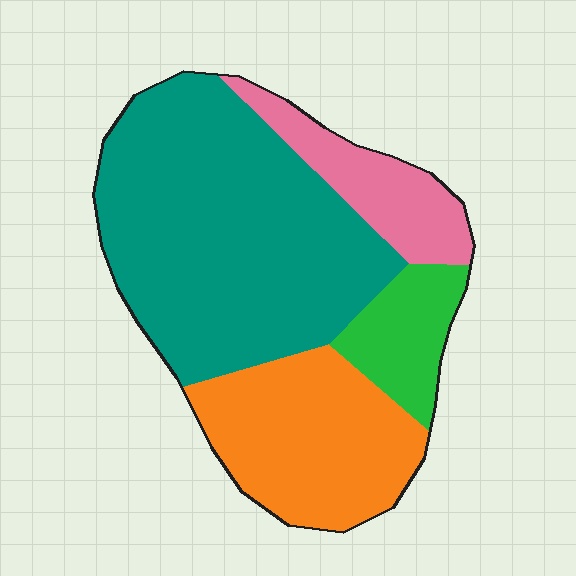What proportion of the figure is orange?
Orange takes up about one quarter (1/4) of the figure.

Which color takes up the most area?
Teal, at roughly 50%.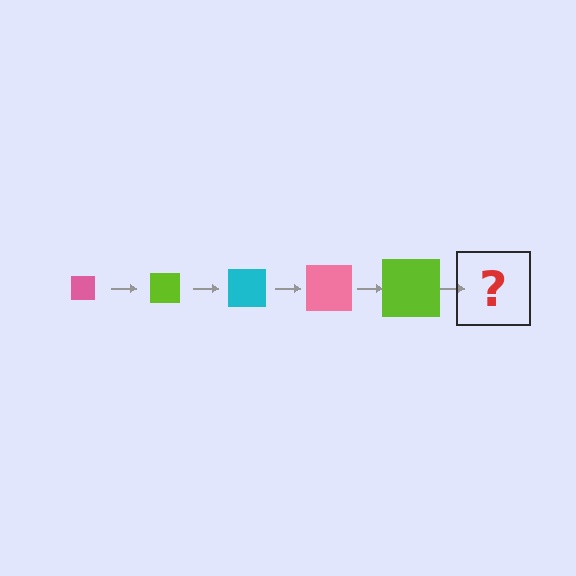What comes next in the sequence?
The next element should be a cyan square, larger than the previous one.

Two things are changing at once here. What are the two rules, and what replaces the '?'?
The two rules are that the square grows larger each step and the color cycles through pink, lime, and cyan. The '?' should be a cyan square, larger than the previous one.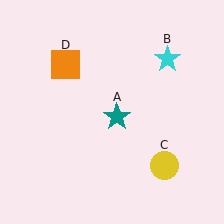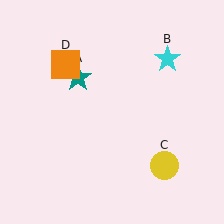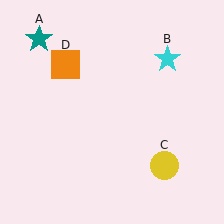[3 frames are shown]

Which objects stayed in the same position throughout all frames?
Cyan star (object B) and yellow circle (object C) and orange square (object D) remained stationary.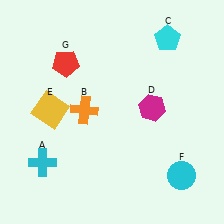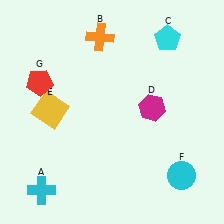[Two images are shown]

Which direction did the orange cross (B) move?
The orange cross (B) moved up.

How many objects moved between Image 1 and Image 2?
3 objects moved between the two images.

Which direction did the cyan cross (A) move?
The cyan cross (A) moved down.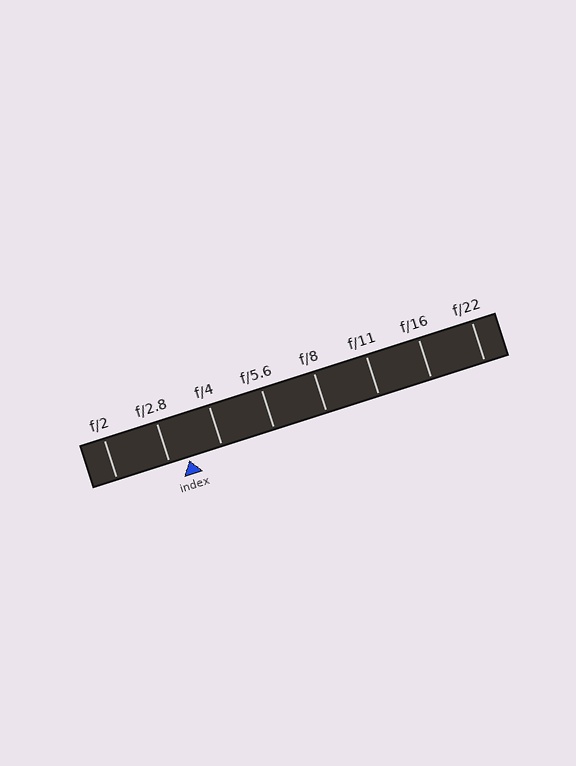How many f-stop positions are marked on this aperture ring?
There are 8 f-stop positions marked.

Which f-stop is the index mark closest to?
The index mark is closest to f/2.8.